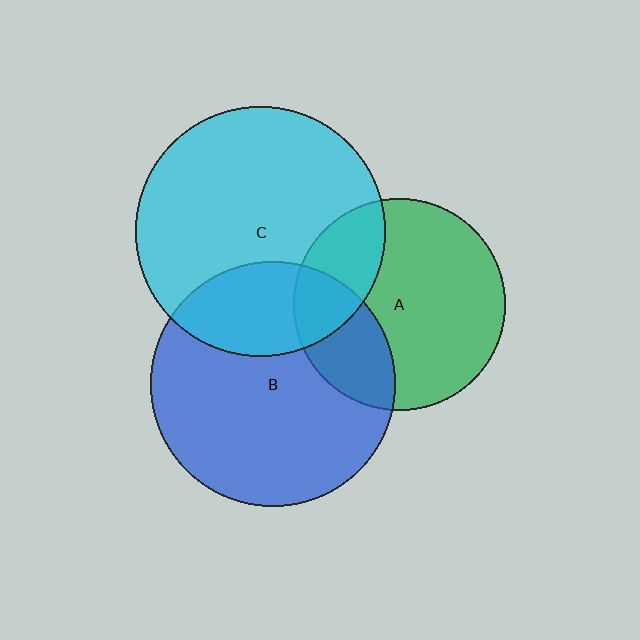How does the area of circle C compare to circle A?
Approximately 1.4 times.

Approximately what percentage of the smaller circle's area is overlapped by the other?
Approximately 25%.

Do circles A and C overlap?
Yes.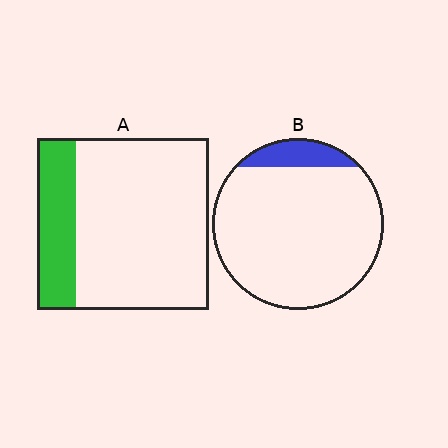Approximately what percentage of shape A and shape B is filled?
A is approximately 25% and B is approximately 10%.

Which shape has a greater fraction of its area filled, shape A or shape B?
Shape A.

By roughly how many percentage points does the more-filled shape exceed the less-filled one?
By roughly 10 percentage points (A over B).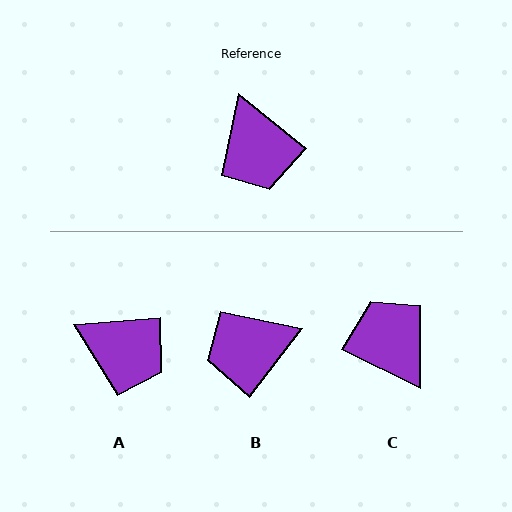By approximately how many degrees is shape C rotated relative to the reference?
Approximately 168 degrees clockwise.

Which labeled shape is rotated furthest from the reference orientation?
C, about 168 degrees away.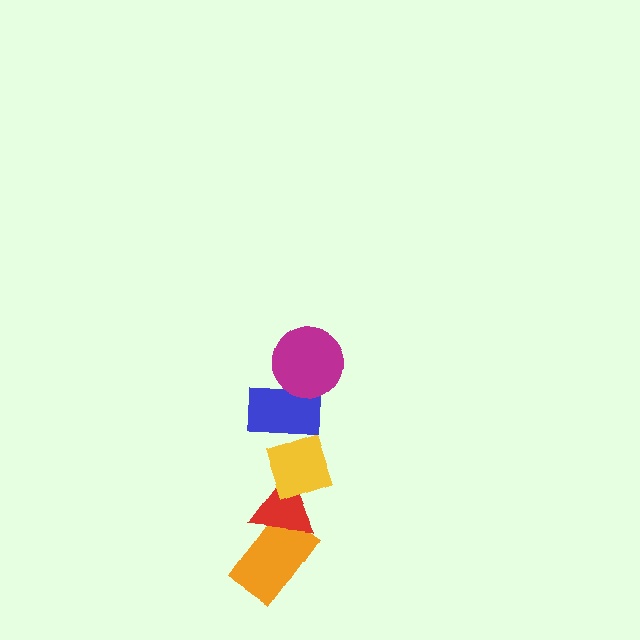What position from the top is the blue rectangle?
The blue rectangle is 2nd from the top.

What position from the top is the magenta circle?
The magenta circle is 1st from the top.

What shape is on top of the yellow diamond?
The blue rectangle is on top of the yellow diamond.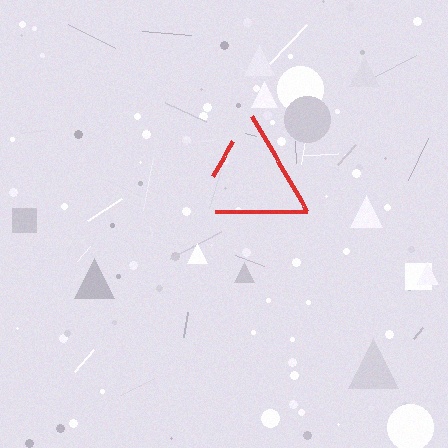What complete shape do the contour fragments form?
The contour fragments form a triangle.